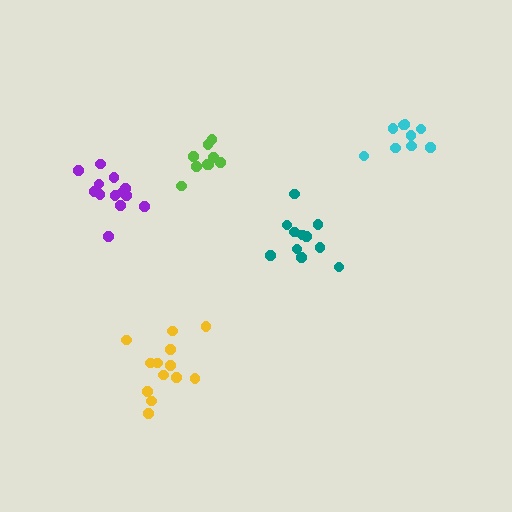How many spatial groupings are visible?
There are 5 spatial groupings.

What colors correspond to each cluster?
The clusters are colored: yellow, teal, cyan, lime, purple.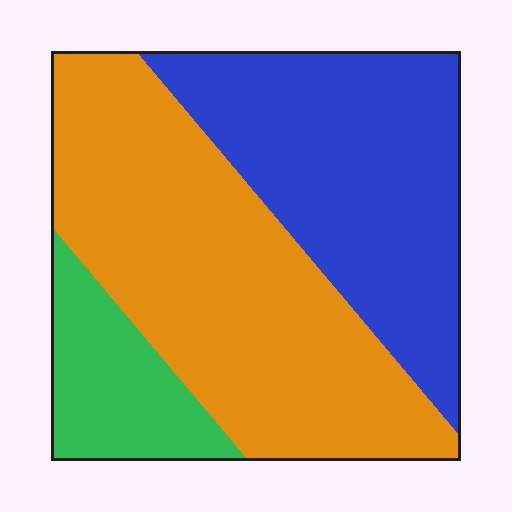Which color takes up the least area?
Green, at roughly 15%.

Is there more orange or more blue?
Orange.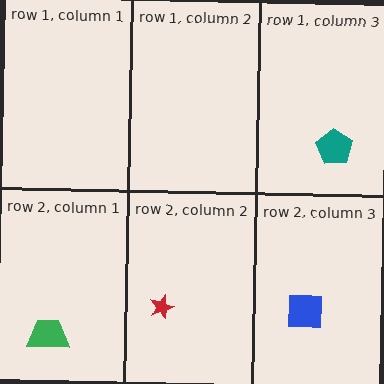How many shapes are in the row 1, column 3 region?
1.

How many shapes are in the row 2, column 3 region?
1.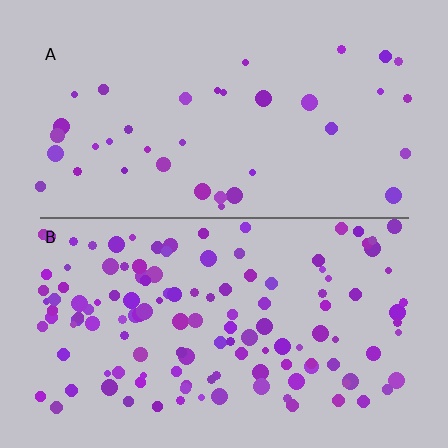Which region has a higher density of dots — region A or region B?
B (the bottom).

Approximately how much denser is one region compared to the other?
Approximately 3.5× — region B over region A.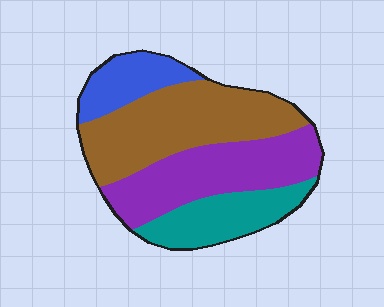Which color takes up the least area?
Blue, at roughly 15%.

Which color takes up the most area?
Brown, at roughly 35%.